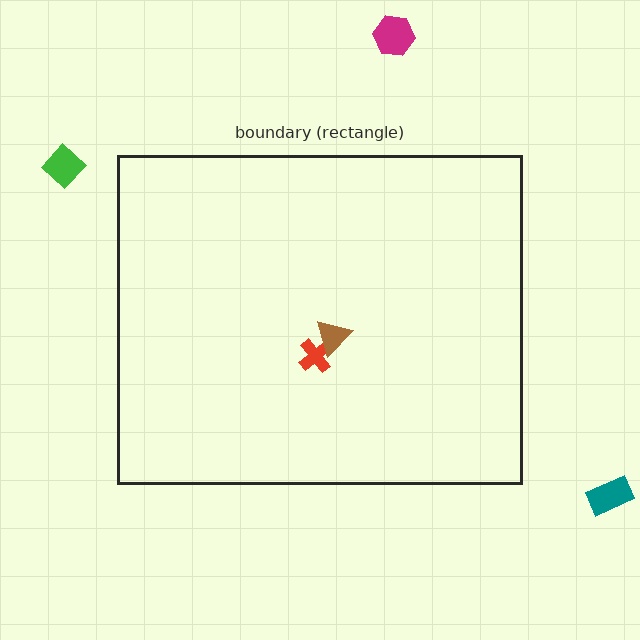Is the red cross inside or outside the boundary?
Inside.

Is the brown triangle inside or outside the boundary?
Inside.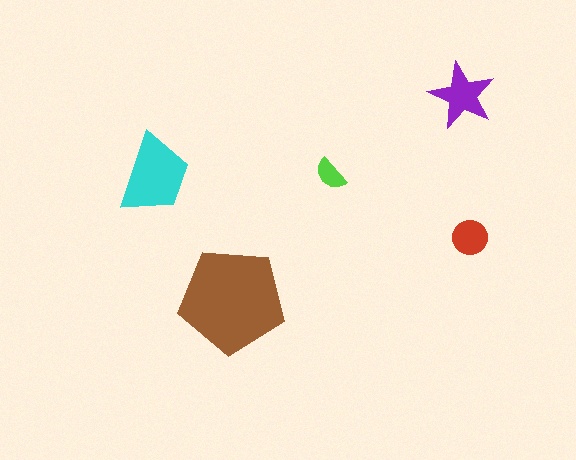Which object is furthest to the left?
The cyan trapezoid is leftmost.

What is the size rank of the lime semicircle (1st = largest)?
5th.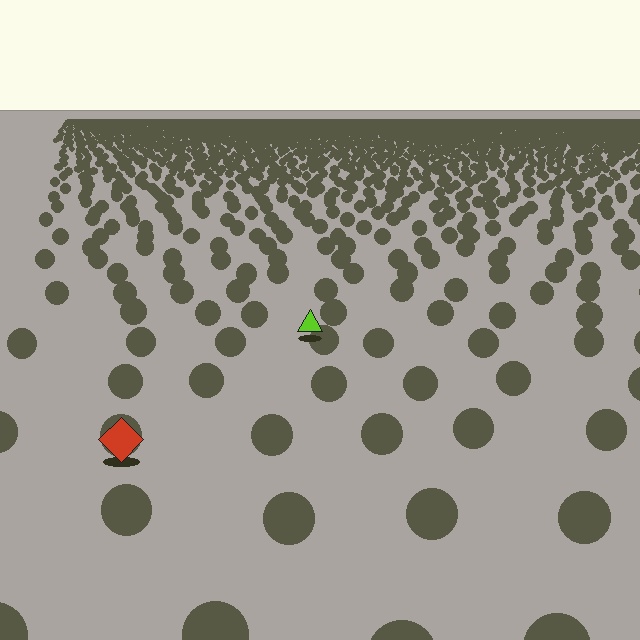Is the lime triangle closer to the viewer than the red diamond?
No. The red diamond is closer — you can tell from the texture gradient: the ground texture is coarser near it.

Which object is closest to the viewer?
The red diamond is closest. The texture marks near it are larger and more spread out.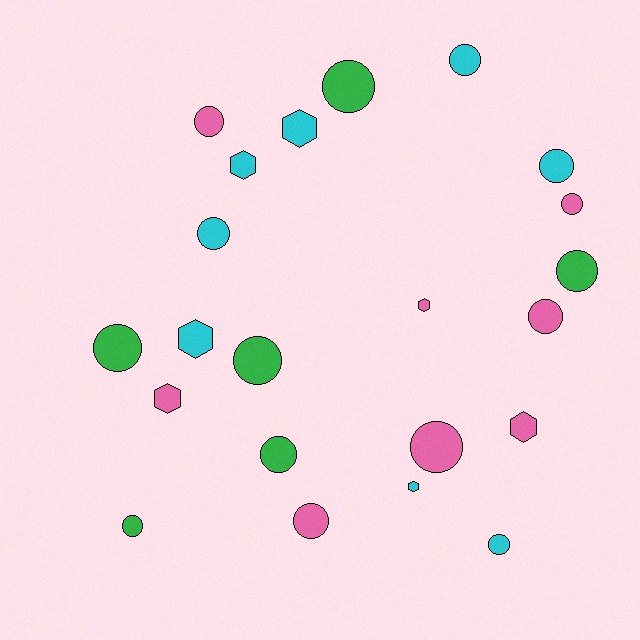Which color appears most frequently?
Pink, with 8 objects.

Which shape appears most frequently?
Circle, with 15 objects.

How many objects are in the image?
There are 22 objects.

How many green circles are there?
There are 6 green circles.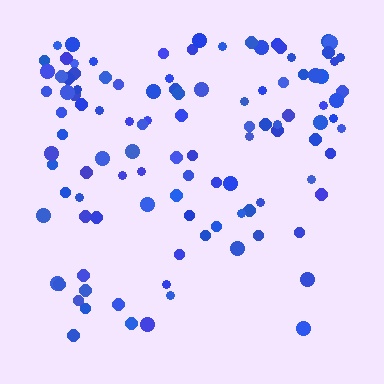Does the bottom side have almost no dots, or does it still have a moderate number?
Still a moderate number, just noticeably fewer than the top.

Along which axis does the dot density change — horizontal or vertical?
Vertical.